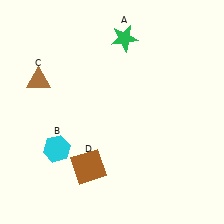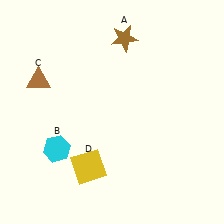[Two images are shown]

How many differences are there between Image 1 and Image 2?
There are 2 differences between the two images.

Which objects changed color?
A changed from green to brown. D changed from brown to yellow.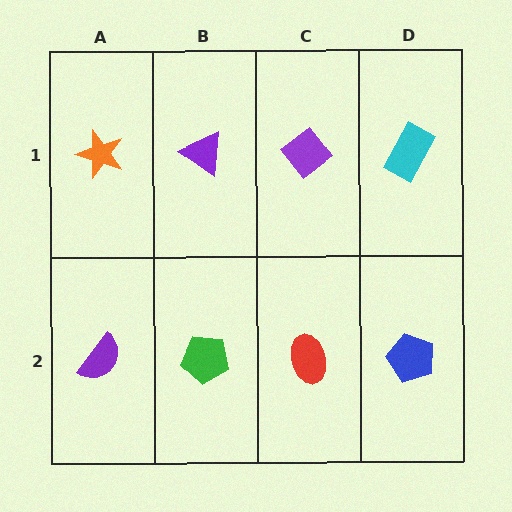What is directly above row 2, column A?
An orange star.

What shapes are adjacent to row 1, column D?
A blue pentagon (row 2, column D), a purple diamond (row 1, column C).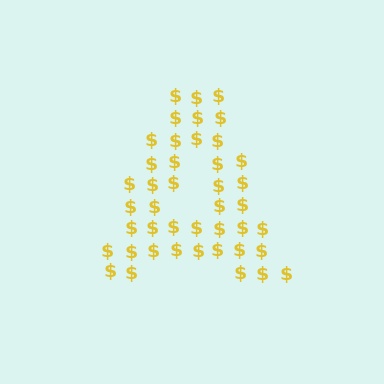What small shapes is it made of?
It is made of small dollar signs.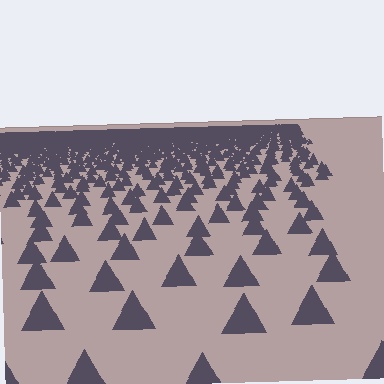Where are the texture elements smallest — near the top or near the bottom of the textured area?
Near the top.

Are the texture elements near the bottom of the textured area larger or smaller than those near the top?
Larger. Near the bottom, elements are closer to the viewer and appear at a bigger on-screen size.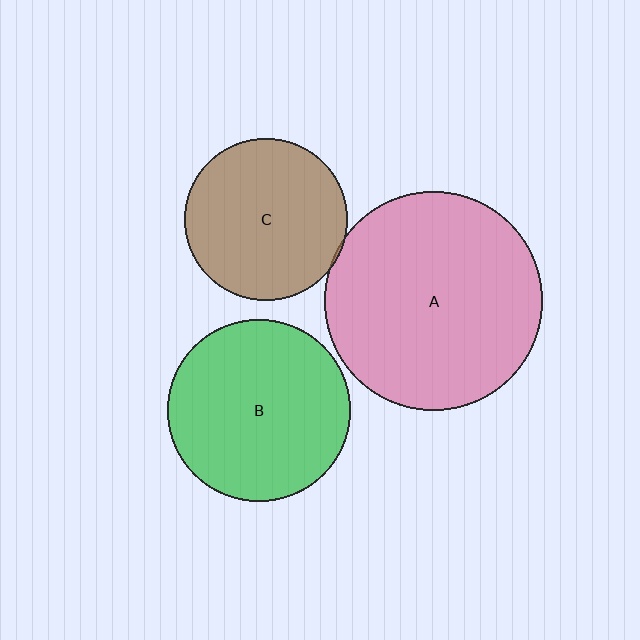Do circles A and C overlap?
Yes.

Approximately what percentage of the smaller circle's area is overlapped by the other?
Approximately 5%.